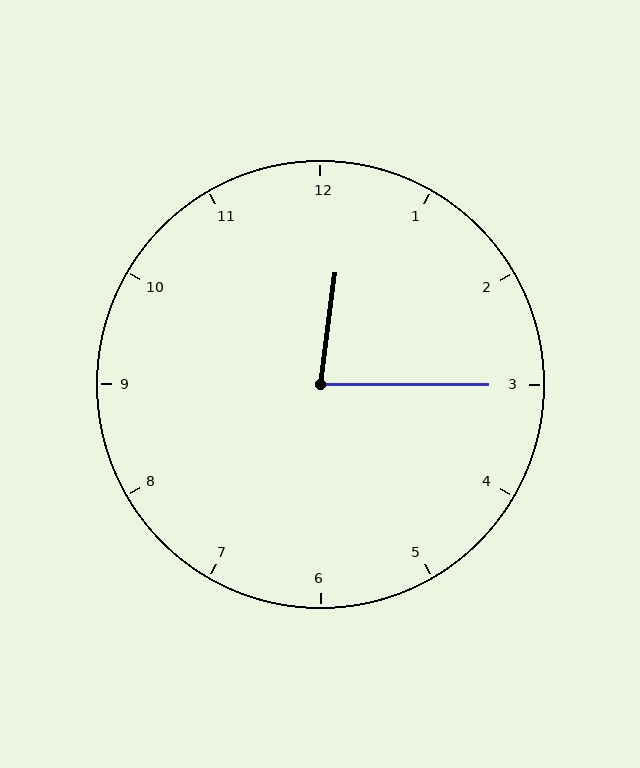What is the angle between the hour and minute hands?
Approximately 82 degrees.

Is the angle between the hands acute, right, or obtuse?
It is acute.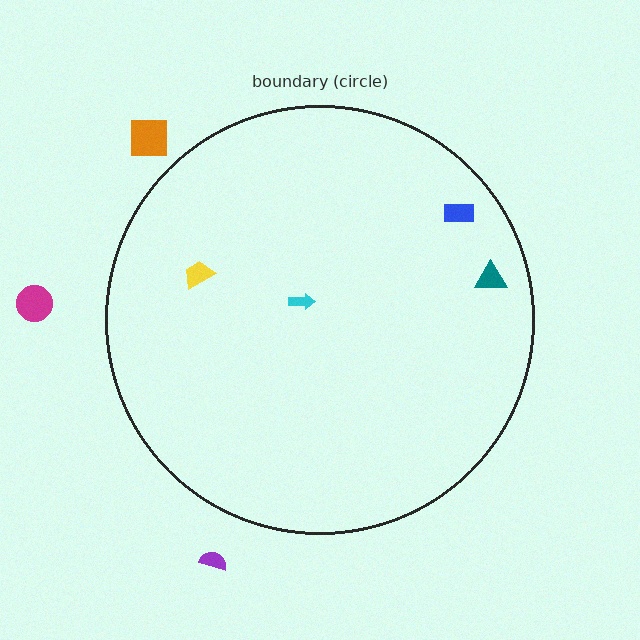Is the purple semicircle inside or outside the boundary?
Outside.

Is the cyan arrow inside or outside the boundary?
Inside.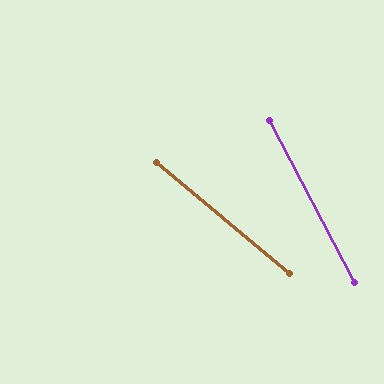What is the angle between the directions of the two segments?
Approximately 23 degrees.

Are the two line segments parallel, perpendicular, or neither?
Neither parallel nor perpendicular — they differ by about 23°.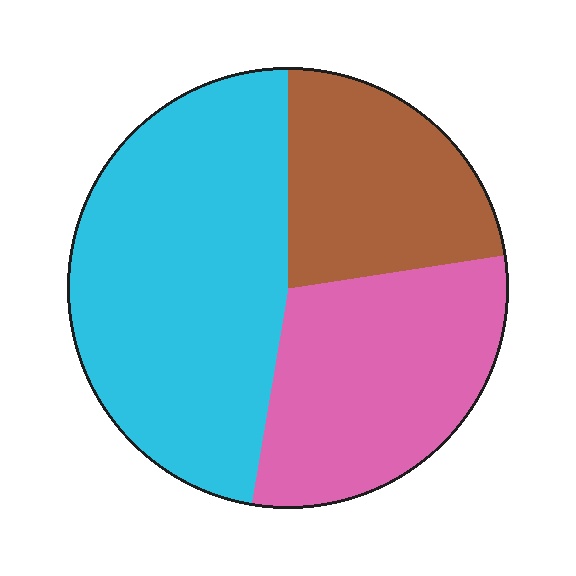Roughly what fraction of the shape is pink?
Pink takes up about one third (1/3) of the shape.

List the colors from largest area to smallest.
From largest to smallest: cyan, pink, brown.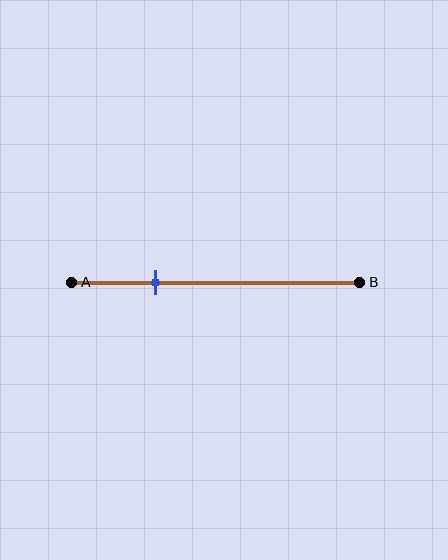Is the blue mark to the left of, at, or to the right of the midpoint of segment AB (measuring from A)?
The blue mark is to the left of the midpoint of segment AB.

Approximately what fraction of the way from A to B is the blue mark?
The blue mark is approximately 30% of the way from A to B.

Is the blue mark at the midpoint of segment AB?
No, the mark is at about 30% from A, not at the 50% midpoint.